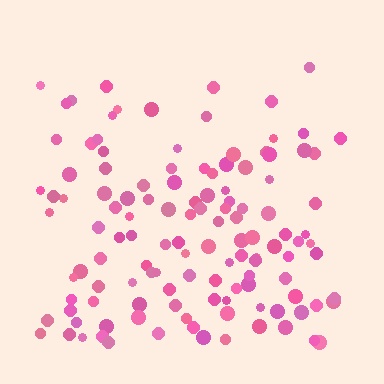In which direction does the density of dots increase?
From top to bottom, with the bottom side densest.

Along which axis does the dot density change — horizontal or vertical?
Vertical.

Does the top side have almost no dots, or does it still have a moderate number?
Still a moderate number, just noticeably fewer than the bottom.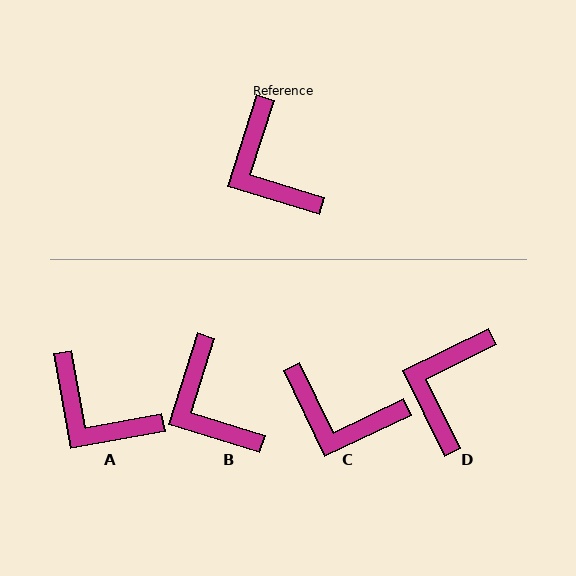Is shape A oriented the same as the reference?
No, it is off by about 28 degrees.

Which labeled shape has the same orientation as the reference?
B.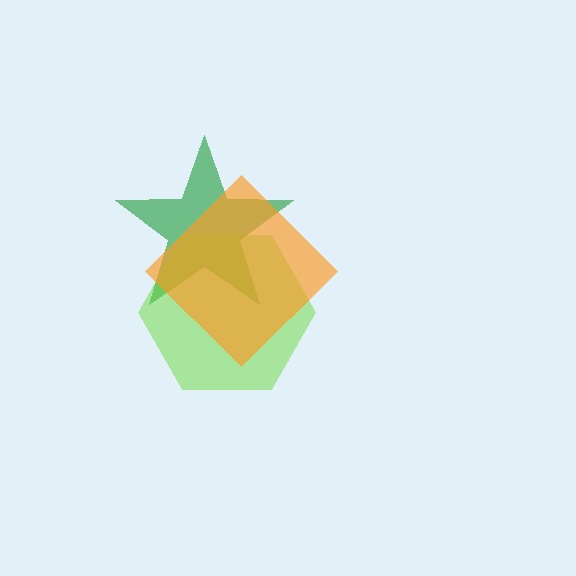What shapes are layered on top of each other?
The layered shapes are: a green star, a lime hexagon, an orange diamond.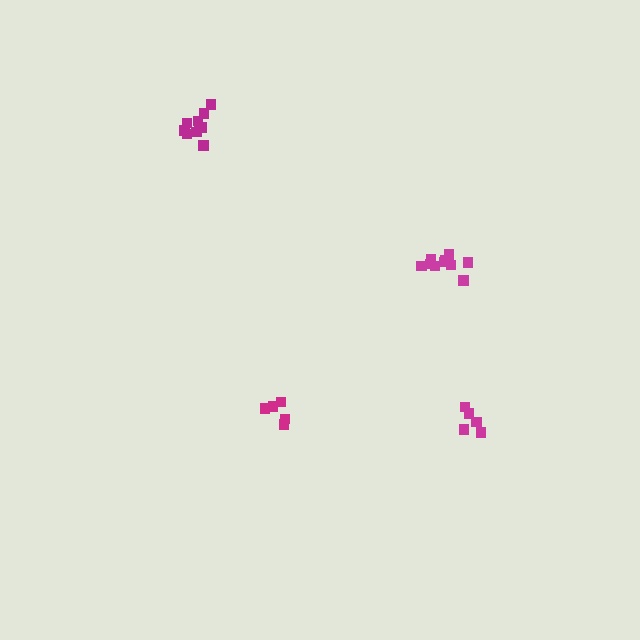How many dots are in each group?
Group 1: 5 dots, Group 2: 5 dots, Group 3: 10 dots, Group 4: 10 dots (30 total).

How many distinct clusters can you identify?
There are 4 distinct clusters.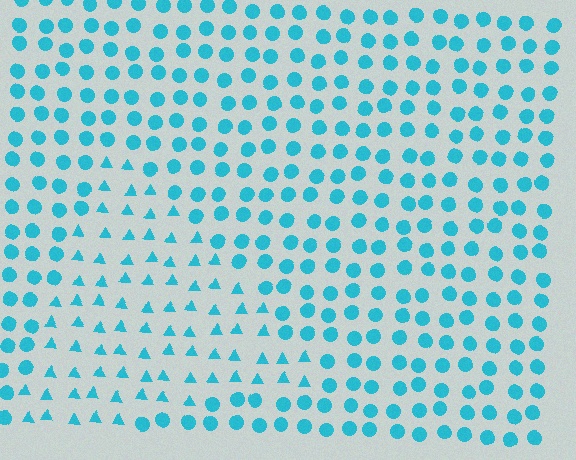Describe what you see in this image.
The image is filled with small cyan elements arranged in a uniform grid. A triangle-shaped region contains triangles, while the surrounding area contains circles. The boundary is defined purely by the change in element shape.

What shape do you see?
I see a triangle.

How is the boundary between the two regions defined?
The boundary is defined by a change in element shape: triangles inside vs. circles outside. All elements share the same color and spacing.